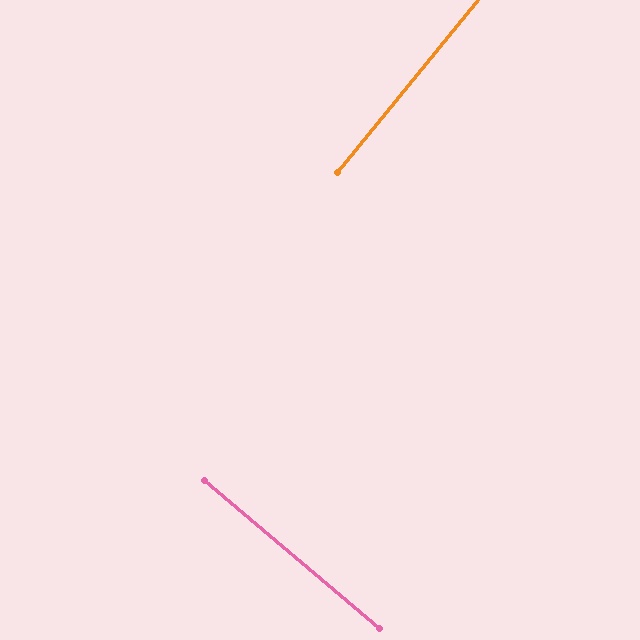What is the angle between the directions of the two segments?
Approximately 89 degrees.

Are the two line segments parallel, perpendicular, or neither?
Perpendicular — they meet at approximately 89°.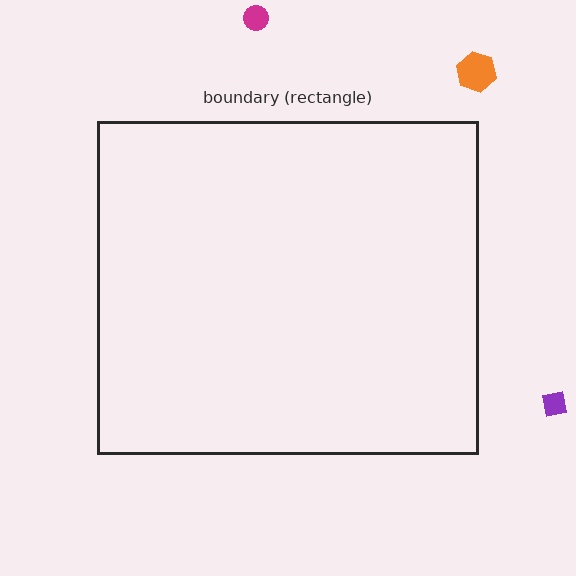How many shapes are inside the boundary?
0 inside, 3 outside.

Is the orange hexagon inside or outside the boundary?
Outside.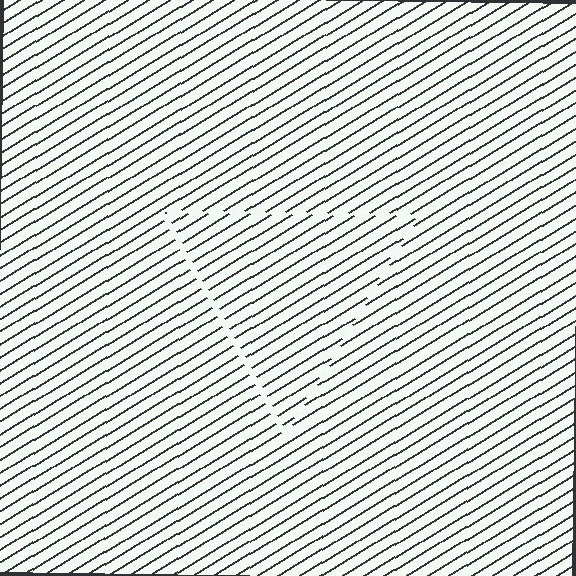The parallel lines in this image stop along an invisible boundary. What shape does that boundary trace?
An illusory triangle. The interior of the shape contains the same grating, shifted by half a period — the contour is defined by the phase discontinuity where line-ends from the inner and outer gratings abut.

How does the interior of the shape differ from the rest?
The interior of the shape contains the same grating, shifted by half a period — the contour is defined by the phase discontinuity where line-ends from the inner and outer gratings abut.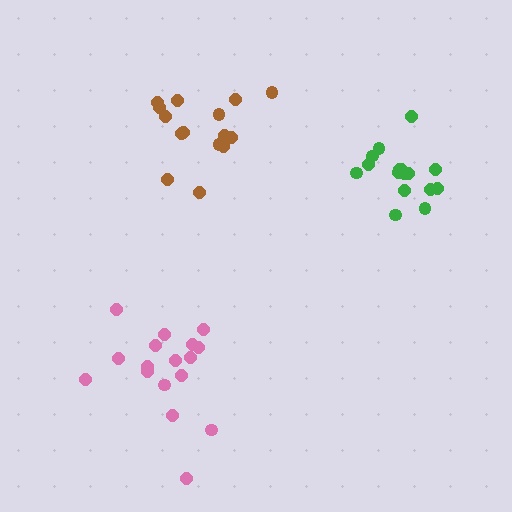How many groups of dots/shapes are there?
There are 3 groups.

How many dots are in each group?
Group 1: 16 dots, Group 2: 15 dots, Group 3: 17 dots (48 total).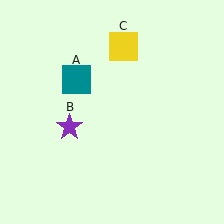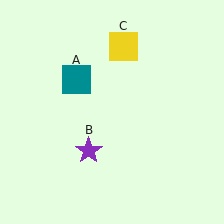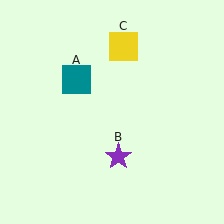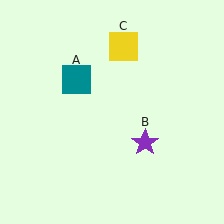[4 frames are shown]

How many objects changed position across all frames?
1 object changed position: purple star (object B).